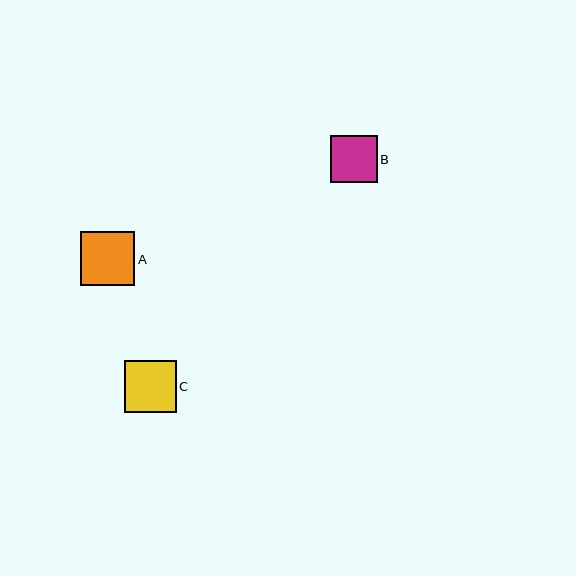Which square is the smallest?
Square B is the smallest with a size of approximately 47 pixels.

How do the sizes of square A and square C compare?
Square A and square C are approximately the same size.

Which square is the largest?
Square A is the largest with a size of approximately 54 pixels.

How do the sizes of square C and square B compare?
Square C and square B are approximately the same size.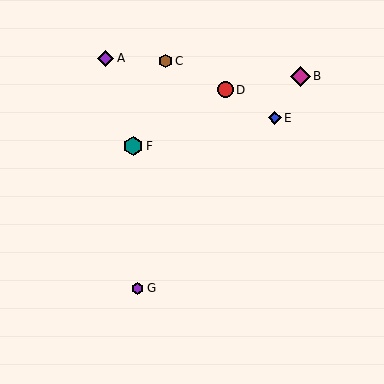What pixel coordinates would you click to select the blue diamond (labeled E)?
Click at (275, 118) to select the blue diamond E.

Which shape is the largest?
The magenta diamond (labeled B) is the largest.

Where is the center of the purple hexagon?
The center of the purple hexagon is at (138, 288).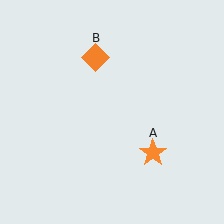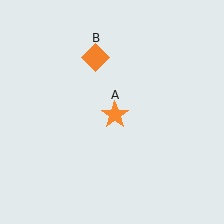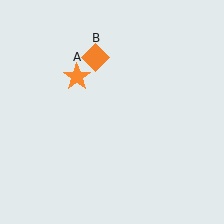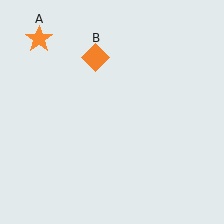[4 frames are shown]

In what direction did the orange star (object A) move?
The orange star (object A) moved up and to the left.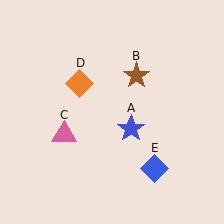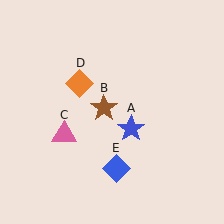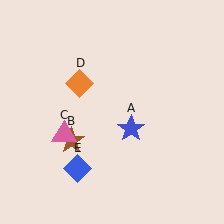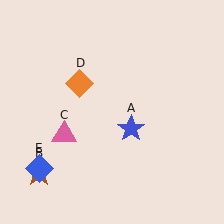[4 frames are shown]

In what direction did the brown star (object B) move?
The brown star (object B) moved down and to the left.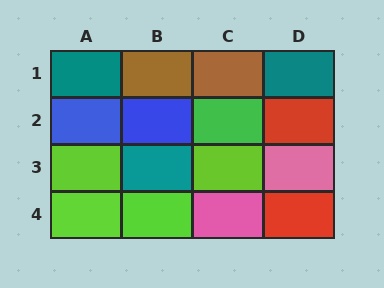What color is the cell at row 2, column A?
Blue.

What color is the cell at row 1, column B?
Brown.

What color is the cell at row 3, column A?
Lime.